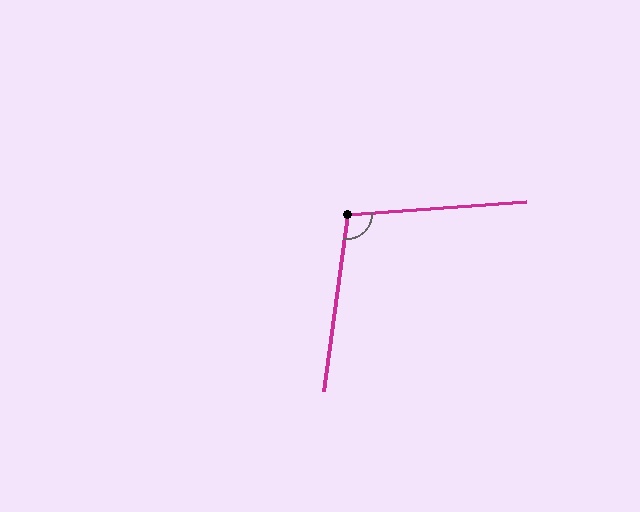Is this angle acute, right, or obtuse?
It is obtuse.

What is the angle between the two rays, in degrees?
Approximately 102 degrees.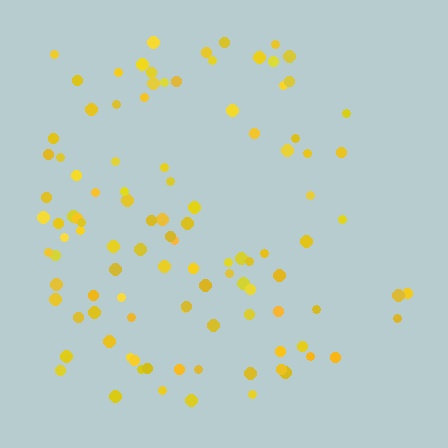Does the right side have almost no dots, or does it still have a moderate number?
Still a moderate number, just noticeably fewer than the left.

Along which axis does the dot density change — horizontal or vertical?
Horizontal.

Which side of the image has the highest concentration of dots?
The left.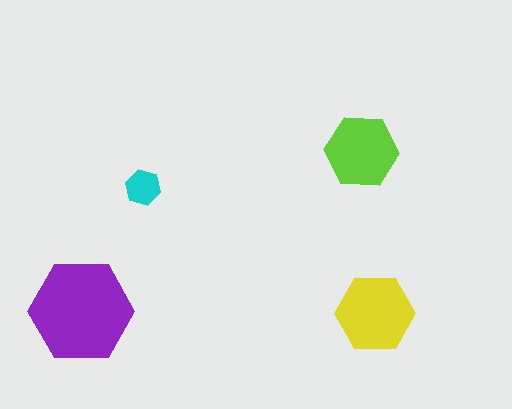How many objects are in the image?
There are 4 objects in the image.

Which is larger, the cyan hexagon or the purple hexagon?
The purple one.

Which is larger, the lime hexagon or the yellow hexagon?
The yellow one.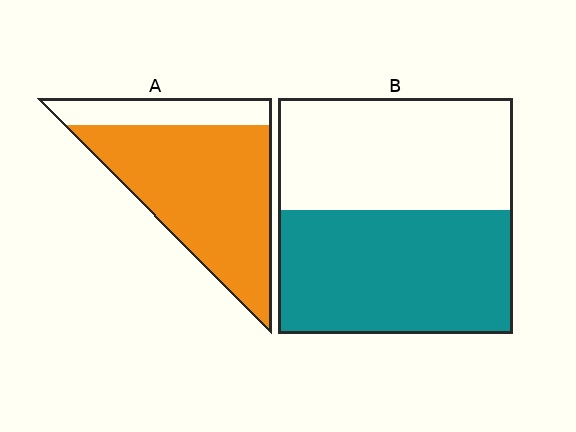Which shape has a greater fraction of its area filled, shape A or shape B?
Shape A.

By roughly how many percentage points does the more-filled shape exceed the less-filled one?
By roughly 25 percentage points (A over B).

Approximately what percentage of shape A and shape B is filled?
A is approximately 80% and B is approximately 55%.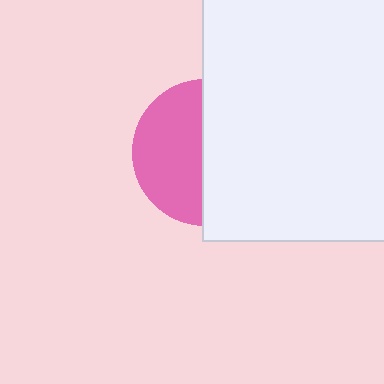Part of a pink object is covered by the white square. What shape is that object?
It is a circle.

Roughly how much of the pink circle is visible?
About half of it is visible (roughly 47%).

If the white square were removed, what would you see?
You would see the complete pink circle.